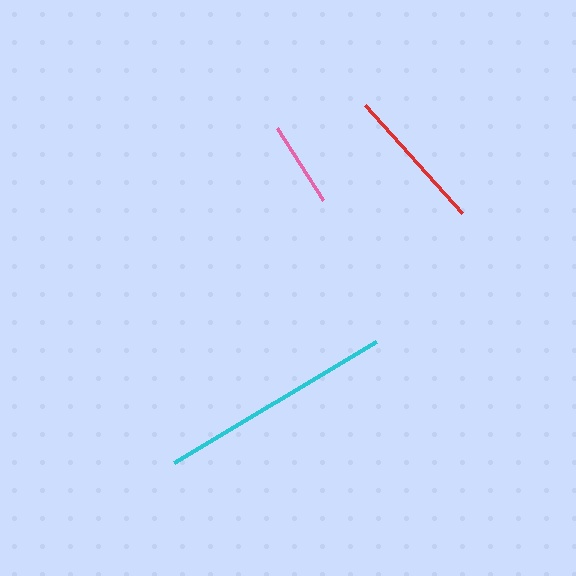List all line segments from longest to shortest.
From longest to shortest: cyan, red, pink.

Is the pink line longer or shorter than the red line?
The red line is longer than the pink line.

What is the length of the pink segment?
The pink segment is approximately 85 pixels long.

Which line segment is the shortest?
The pink line is the shortest at approximately 85 pixels.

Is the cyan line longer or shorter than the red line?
The cyan line is longer than the red line.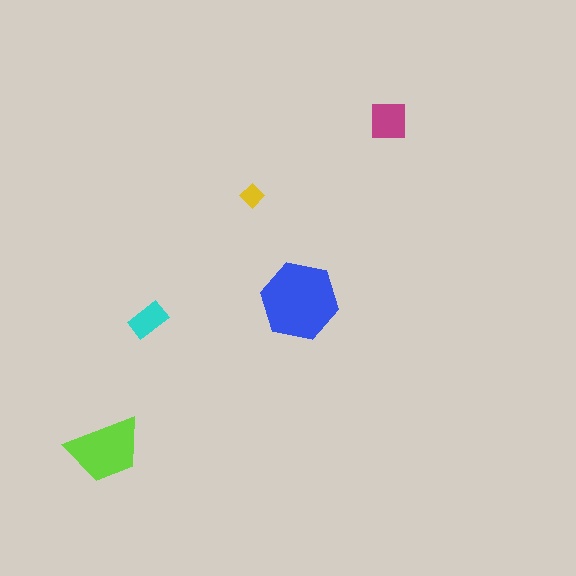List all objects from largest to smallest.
The blue hexagon, the lime trapezoid, the magenta square, the cyan rectangle, the yellow diamond.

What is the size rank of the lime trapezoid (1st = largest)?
2nd.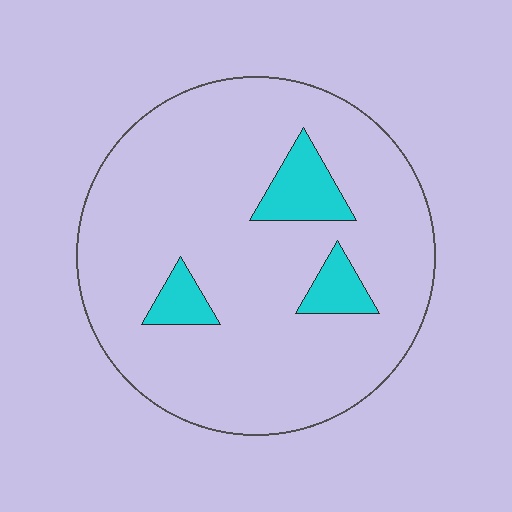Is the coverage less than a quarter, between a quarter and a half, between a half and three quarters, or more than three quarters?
Less than a quarter.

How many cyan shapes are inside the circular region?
3.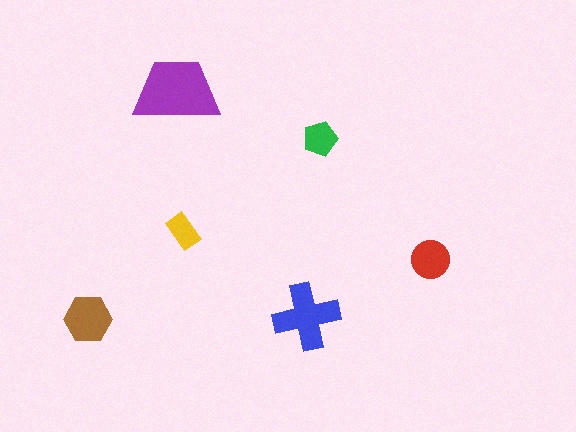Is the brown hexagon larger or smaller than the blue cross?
Smaller.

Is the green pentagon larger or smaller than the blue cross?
Smaller.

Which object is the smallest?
The yellow rectangle.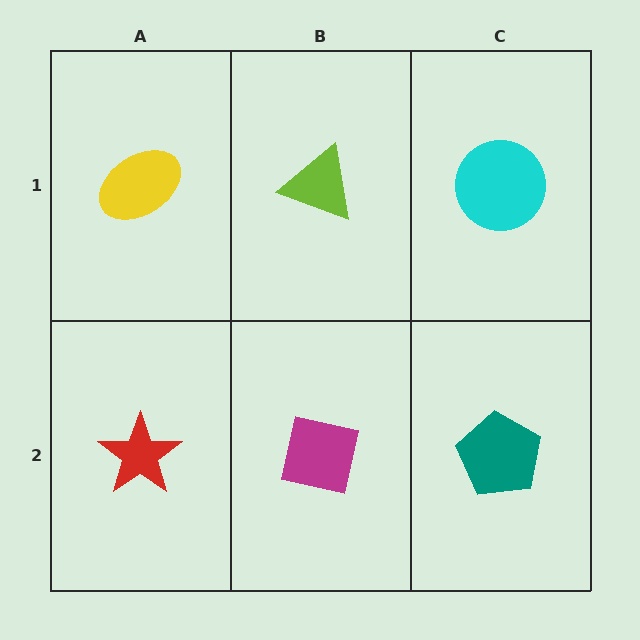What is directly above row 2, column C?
A cyan circle.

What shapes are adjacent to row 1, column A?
A red star (row 2, column A), a lime triangle (row 1, column B).